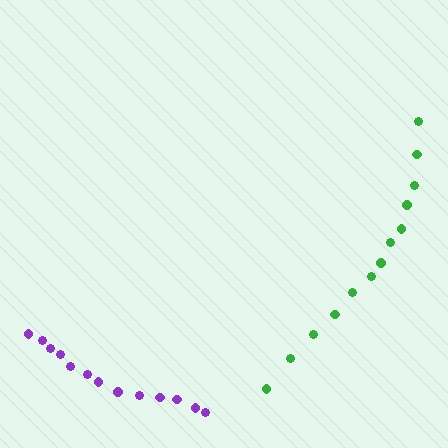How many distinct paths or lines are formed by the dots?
There are 2 distinct paths.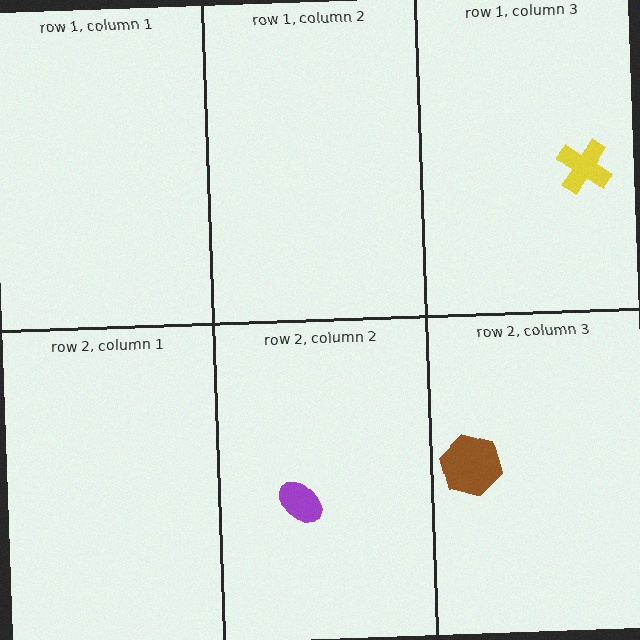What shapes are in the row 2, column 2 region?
The purple ellipse.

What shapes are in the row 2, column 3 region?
The brown hexagon.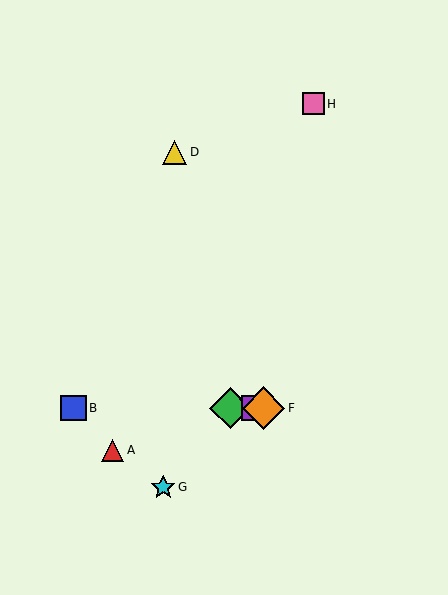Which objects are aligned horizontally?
Objects B, C, E, F are aligned horizontally.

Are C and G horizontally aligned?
No, C is at y≈408 and G is at y≈487.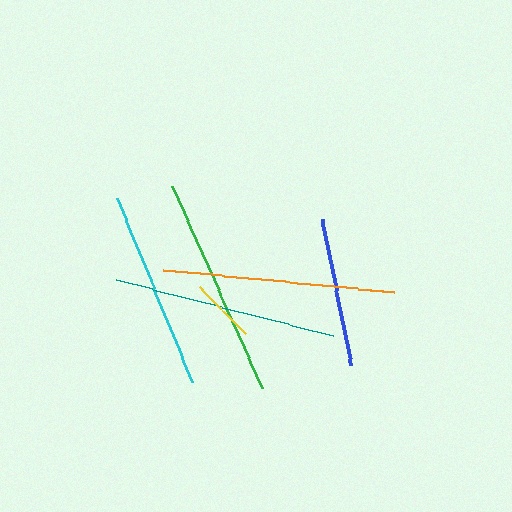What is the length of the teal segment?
The teal segment is approximately 224 pixels long.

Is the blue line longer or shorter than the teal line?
The teal line is longer than the blue line.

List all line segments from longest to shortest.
From longest to shortest: orange, teal, green, cyan, blue, yellow.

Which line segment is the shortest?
The yellow line is the shortest at approximately 66 pixels.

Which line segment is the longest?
The orange line is the longest at approximately 233 pixels.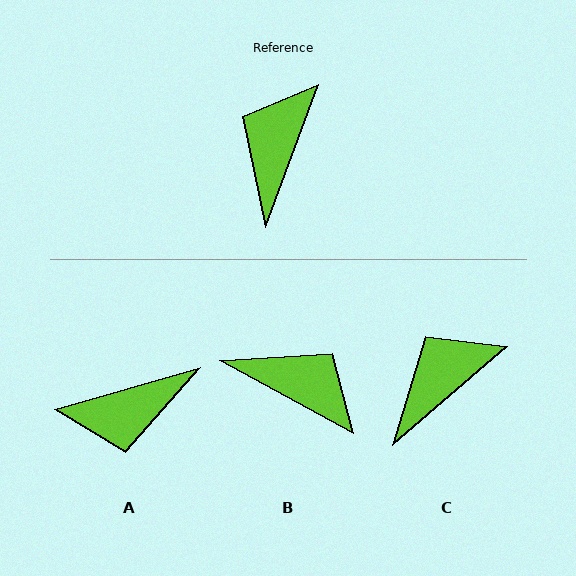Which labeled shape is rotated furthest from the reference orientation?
A, about 127 degrees away.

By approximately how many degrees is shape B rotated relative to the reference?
Approximately 98 degrees clockwise.